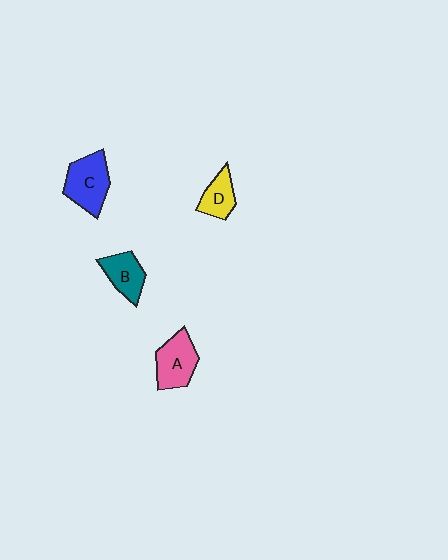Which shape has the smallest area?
Shape D (yellow).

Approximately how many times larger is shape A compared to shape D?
Approximately 1.5 times.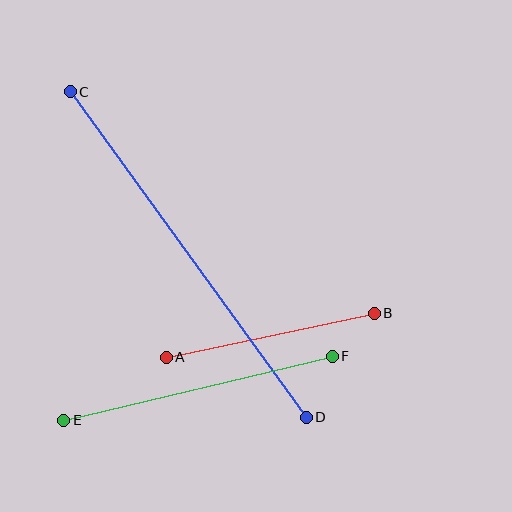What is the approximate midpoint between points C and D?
The midpoint is at approximately (188, 254) pixels.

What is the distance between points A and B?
The distance is approximately 213 pixels.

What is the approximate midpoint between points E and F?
The midpoint is at approximately (198, 388) pixels.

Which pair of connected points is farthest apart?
Points C and D are farthest apart.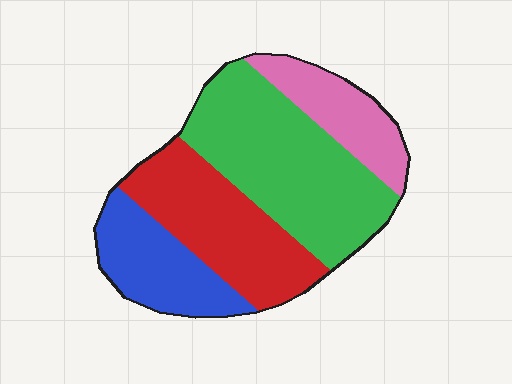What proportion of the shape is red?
Red takes up about one quarter (1/4) of the shape.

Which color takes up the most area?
Green, at roughly 40%.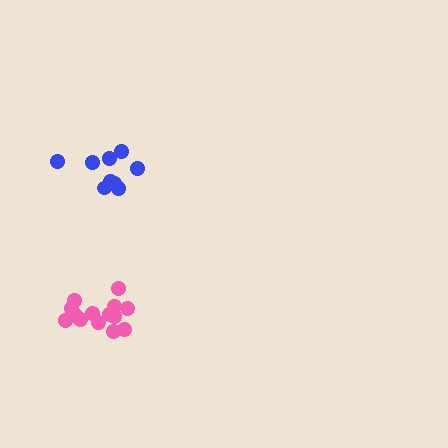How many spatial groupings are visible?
There are 2 spatial groupings.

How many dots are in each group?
Group 1: 14 dots, Group 2: 9 dots (23 total).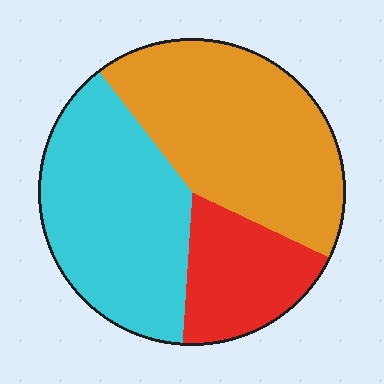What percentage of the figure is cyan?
Cyan covers 39% of the figure.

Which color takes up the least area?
Red, at roughly 20%.